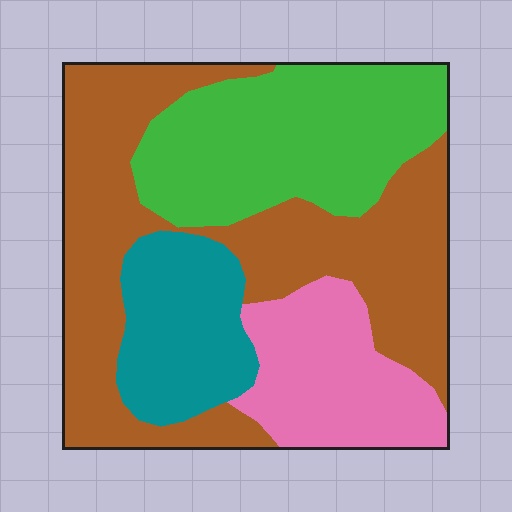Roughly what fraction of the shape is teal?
Teal covers 15% of the shape.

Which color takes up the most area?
Brown, at roughly 40%.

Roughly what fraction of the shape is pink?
Pink covers roughly 15% of the shape.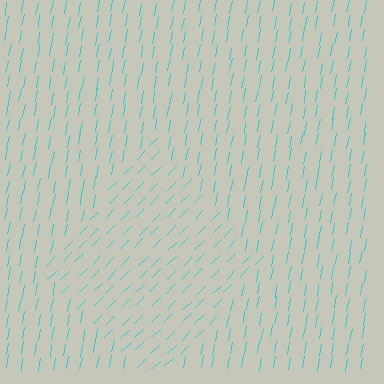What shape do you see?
I see a diamond.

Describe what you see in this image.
The image is filled with small cyan line segments. A diamond region in the image has lines oriented differently from the surrounding lines, creating a visible texture boundary.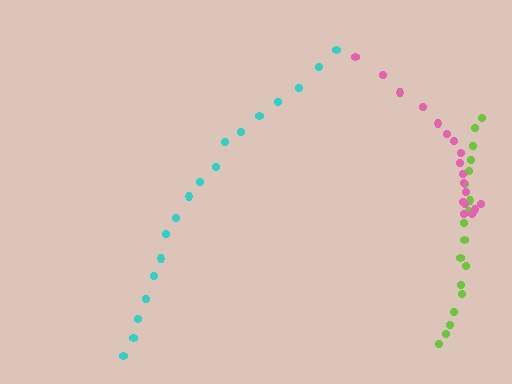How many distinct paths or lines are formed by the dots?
There are 3 distinct paths.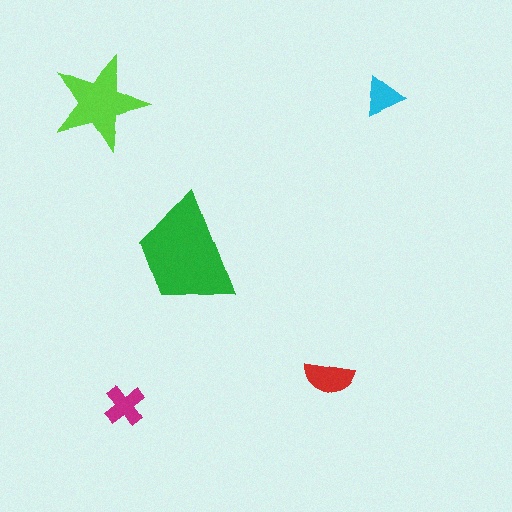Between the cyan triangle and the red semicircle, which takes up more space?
The red semicircle.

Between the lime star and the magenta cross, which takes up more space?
The lime star.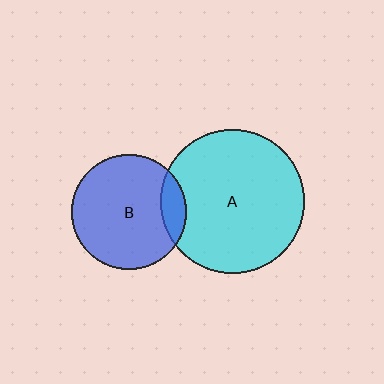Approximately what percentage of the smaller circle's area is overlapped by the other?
Approximately 15%.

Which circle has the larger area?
Circle A (cyan).